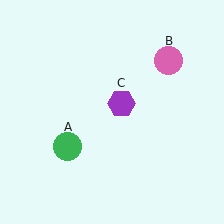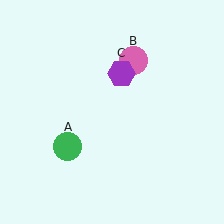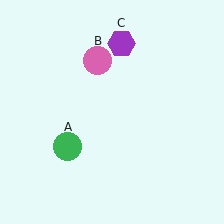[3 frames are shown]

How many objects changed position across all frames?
2 objects changed position: pink circle (object B), purple hexagon (object C).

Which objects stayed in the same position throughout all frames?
Green circle (object A) remained stationary.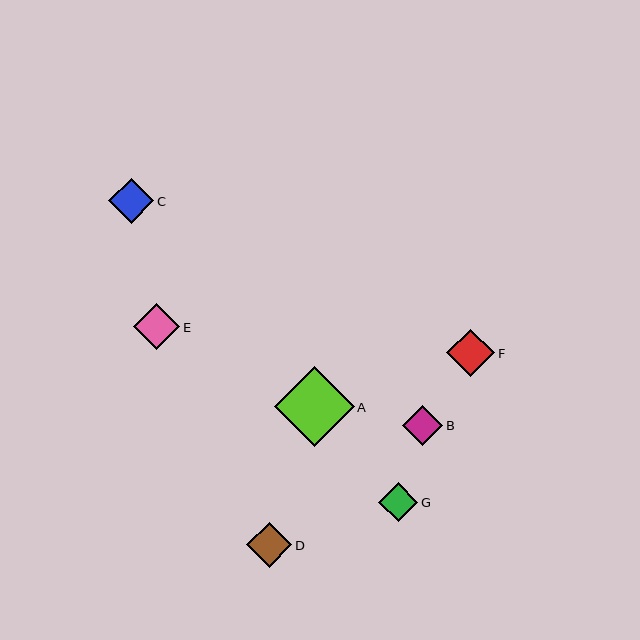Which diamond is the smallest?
Diamond G is the smallest with a size of approximately 39 pixels.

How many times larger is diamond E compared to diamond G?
Diamond E is approximately 1.2 times the size of diamond G.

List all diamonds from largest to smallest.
From largest to smallest: A, F, E, C, D, B, G.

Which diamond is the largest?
Diamond A is the largest with a size of approximately 80 pixels.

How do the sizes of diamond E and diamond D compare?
Diamond E and diamond D are approximately the same size.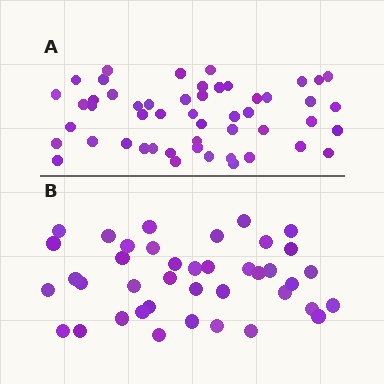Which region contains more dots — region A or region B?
Region A (the top region) has more dots.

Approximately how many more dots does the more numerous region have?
Region A has roughly 12 or so more dots than region B.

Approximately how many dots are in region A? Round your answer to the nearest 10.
About 50 dots. (The exact count is 51, which rounds to 50.)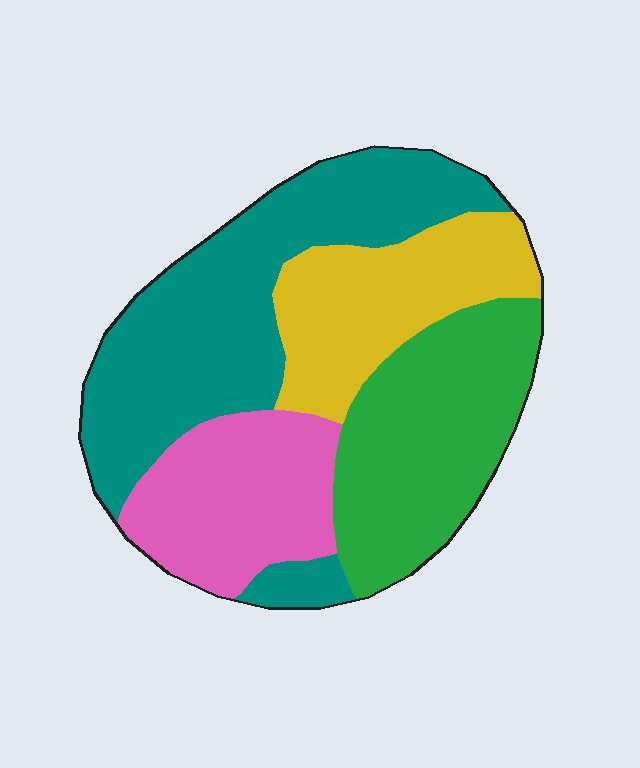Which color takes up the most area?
Teal, at roughly 35%.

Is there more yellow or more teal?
Teal.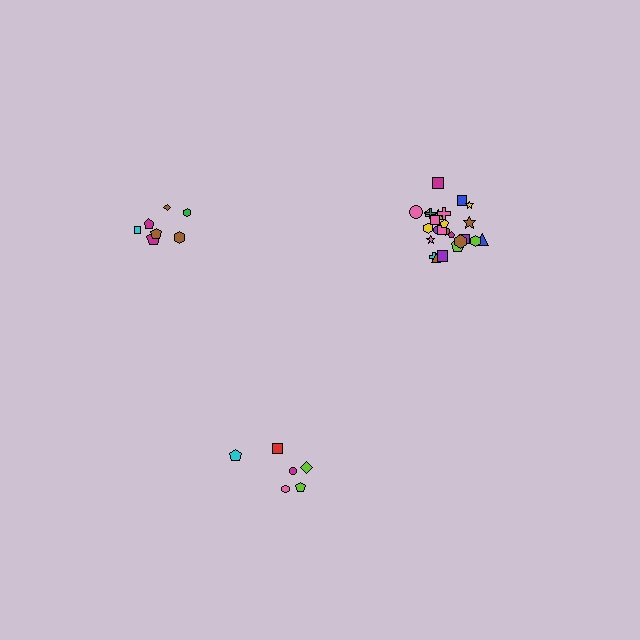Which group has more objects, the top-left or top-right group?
The top-right group.